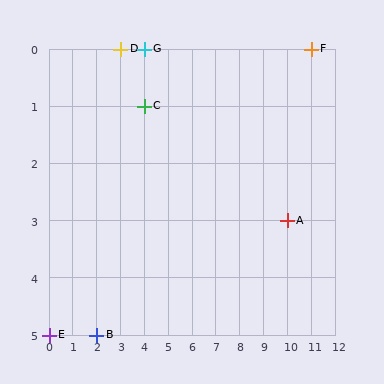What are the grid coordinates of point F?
Point F is at grid coordinates (11, 0).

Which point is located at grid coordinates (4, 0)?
Point G is at (4, 0).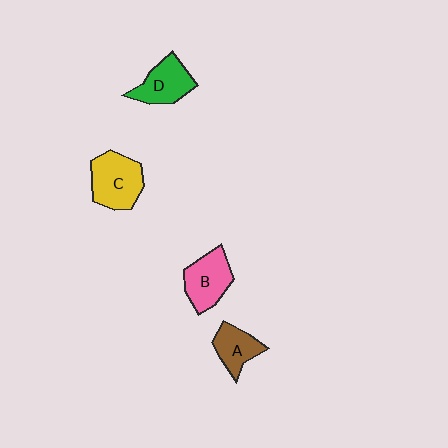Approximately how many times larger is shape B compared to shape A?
Approximately 1.3 times.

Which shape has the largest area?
Shape C (yellow).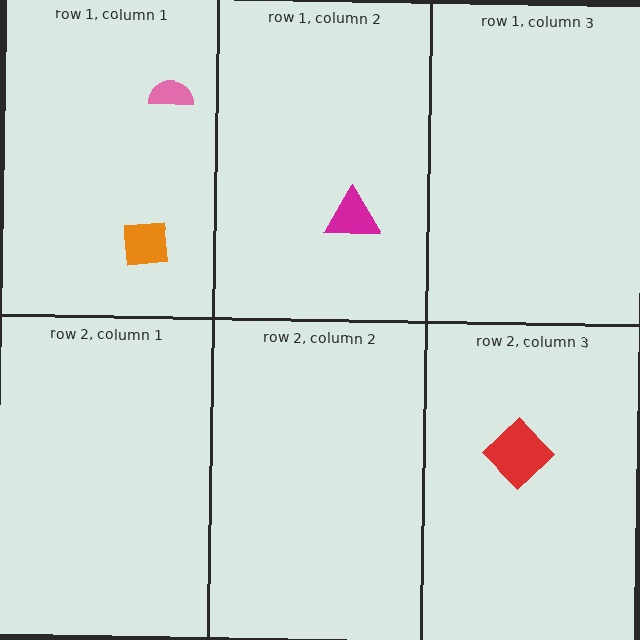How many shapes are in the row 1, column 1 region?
2.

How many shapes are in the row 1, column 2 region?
1.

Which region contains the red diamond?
The row 2, column 3 region.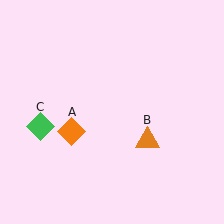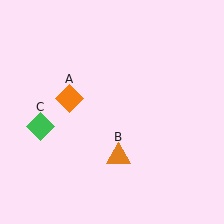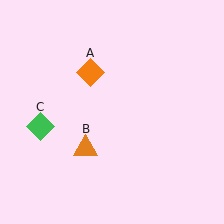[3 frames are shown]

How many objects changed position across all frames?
2 objects changed position: orange diamond (object A), orange triangle (object B).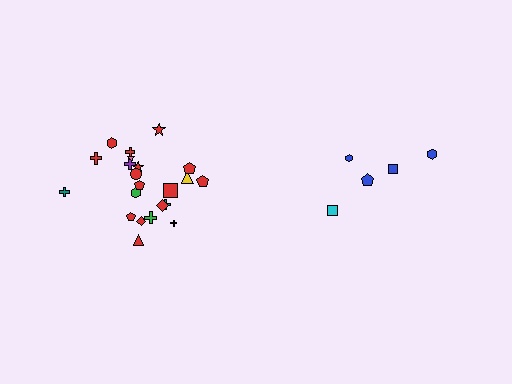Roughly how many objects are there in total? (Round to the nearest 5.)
Roughly 25 objects in total.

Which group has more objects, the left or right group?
The left group.